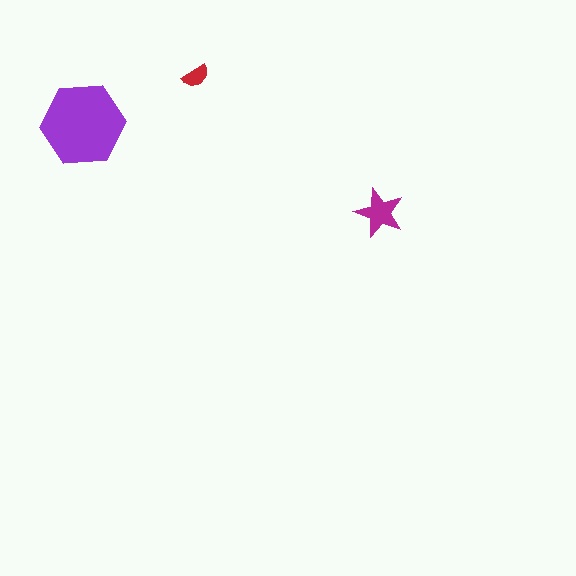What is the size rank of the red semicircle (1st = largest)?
3rd.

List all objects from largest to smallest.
The purple hexagon, the magenta star, the red semicircle.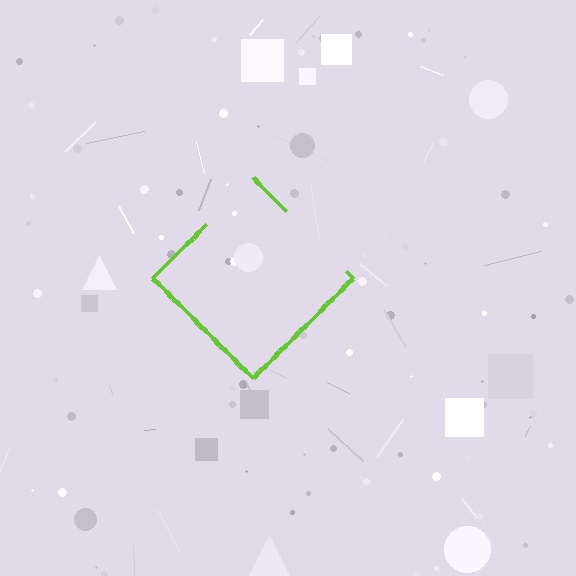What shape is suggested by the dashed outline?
The dashed outline suggests a diamond.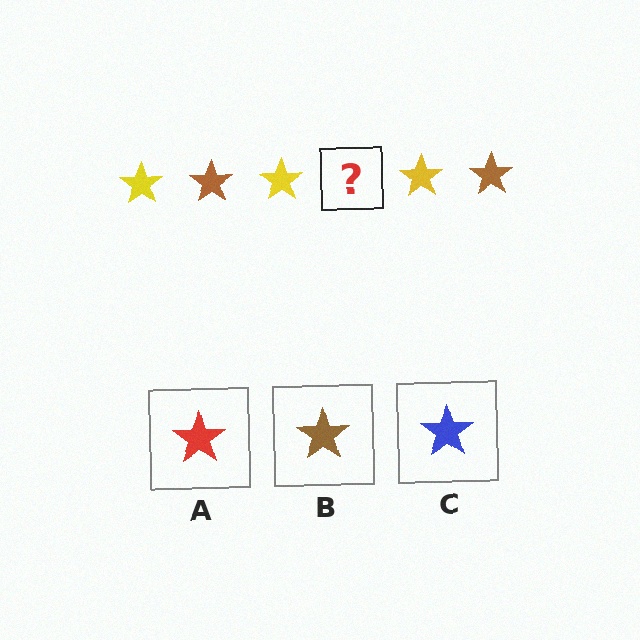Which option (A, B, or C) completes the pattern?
B.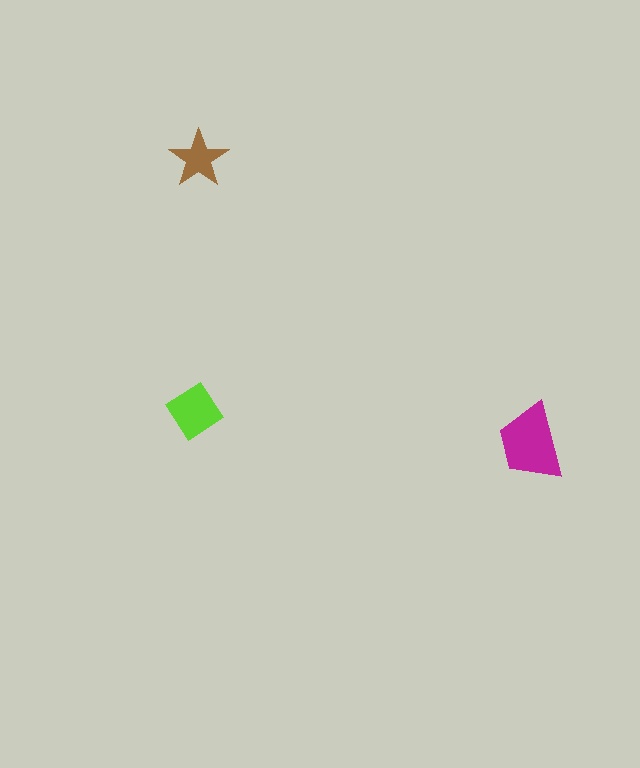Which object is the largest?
The magenta trapezoid.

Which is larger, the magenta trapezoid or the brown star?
The magenta trapezoid.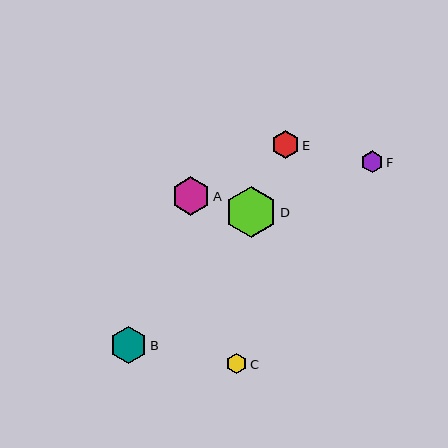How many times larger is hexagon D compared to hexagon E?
Hexagon D is approximately 1.9 times the size of hexagon E.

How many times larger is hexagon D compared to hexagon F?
Hexagon D is approximately 2.4 times the size of hexagon F.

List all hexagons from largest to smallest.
From largest to smallest: D, A, B, E, F, C.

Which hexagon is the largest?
Hexagon D is the largest with a size of approximately 51 pixels.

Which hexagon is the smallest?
Hexagon C is the smallest with a size of approximately 20 pixels.